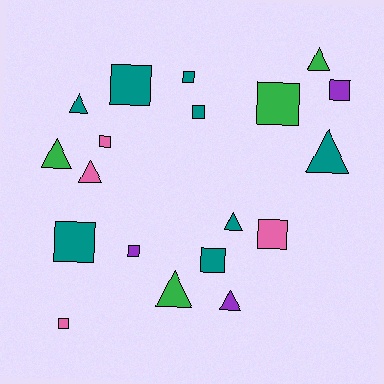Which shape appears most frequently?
Square, with 11 objects.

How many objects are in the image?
There are 19 objects.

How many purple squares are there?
There are 2 purple squares.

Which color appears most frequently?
Teal, with 8 objects.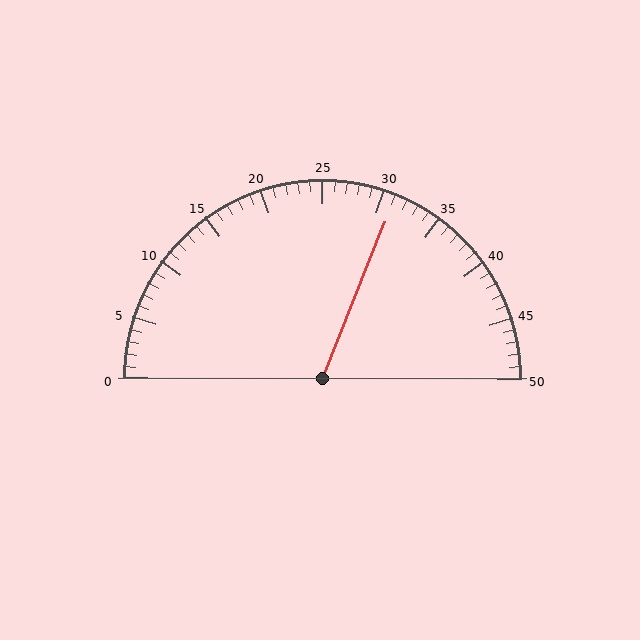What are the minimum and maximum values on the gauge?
The gauge ranges from 0 to 50.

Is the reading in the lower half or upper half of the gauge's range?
The reading is in the upper half of the range (0 to 50).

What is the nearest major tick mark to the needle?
The nearest major tick mark is 30.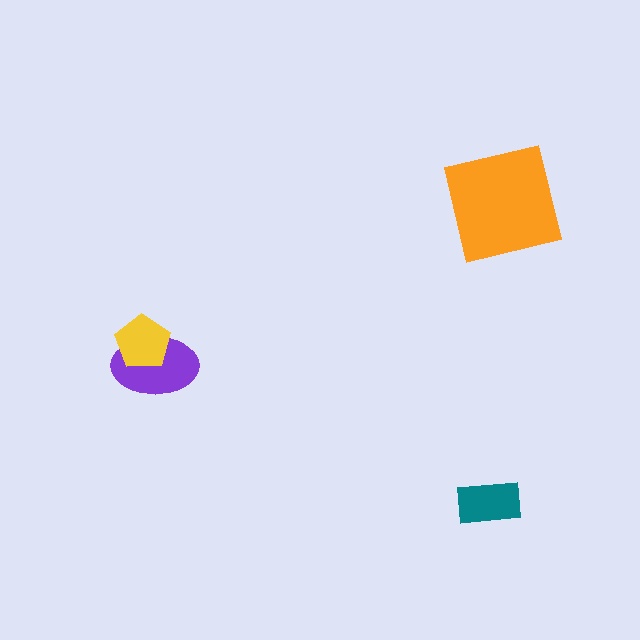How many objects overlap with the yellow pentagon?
1 object overlaps with the yellow pentagon.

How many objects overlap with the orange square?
0 objects overlap with the orange square.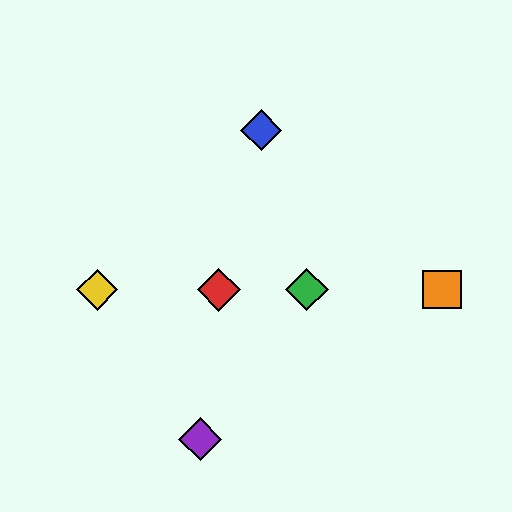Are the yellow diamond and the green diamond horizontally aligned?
Yes, both are at y≈290.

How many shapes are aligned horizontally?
4 shapes (the red diamond, the green diamond, the yellow diamond, the orange square) are aligned horizontally.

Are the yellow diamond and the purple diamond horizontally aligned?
No, the yellow diamond is at y≈290 and the purple diamond is at y≈439.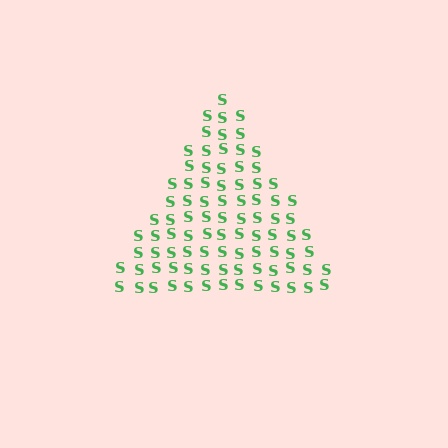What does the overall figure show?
The overall figure shows a triangle.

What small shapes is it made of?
It is made of small letter S's.